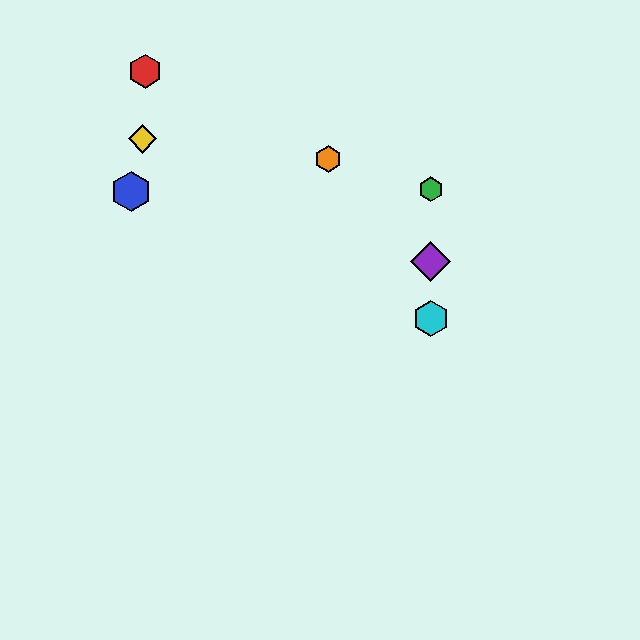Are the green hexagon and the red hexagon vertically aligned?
No, the green hexagon is at x≈431 and the red hexagon is at x≈145.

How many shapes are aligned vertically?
3 shapes (the green hexagon, the purple diamond, the cyan hexagon) are aligned vertically.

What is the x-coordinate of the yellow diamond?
The yellow diamond is at x≈142.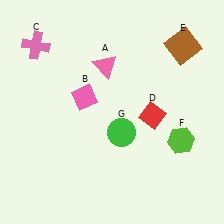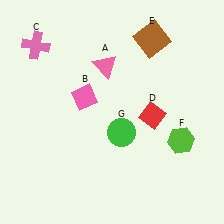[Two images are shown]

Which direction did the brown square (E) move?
The brown square (E) moved left.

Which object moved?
The brown square (E) moved left.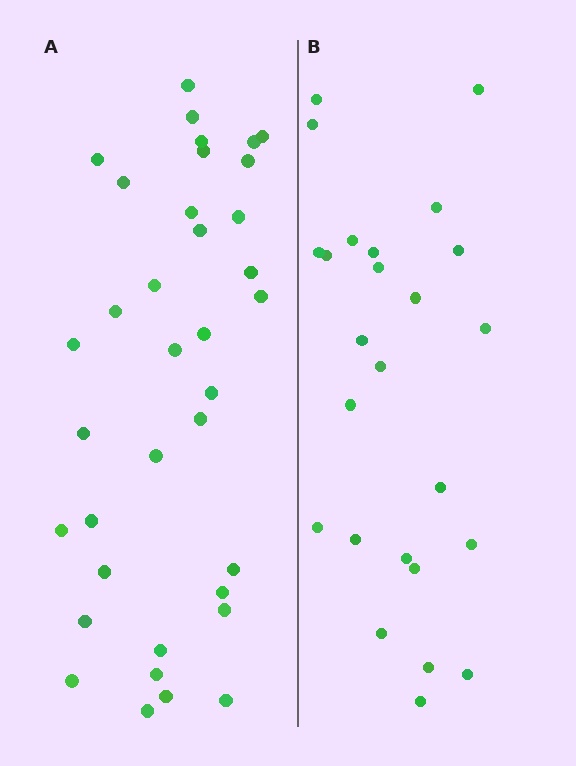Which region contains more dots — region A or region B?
Region A (the left region) has more dots.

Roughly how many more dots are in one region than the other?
Region A has roughly 12 or so more dots than region B.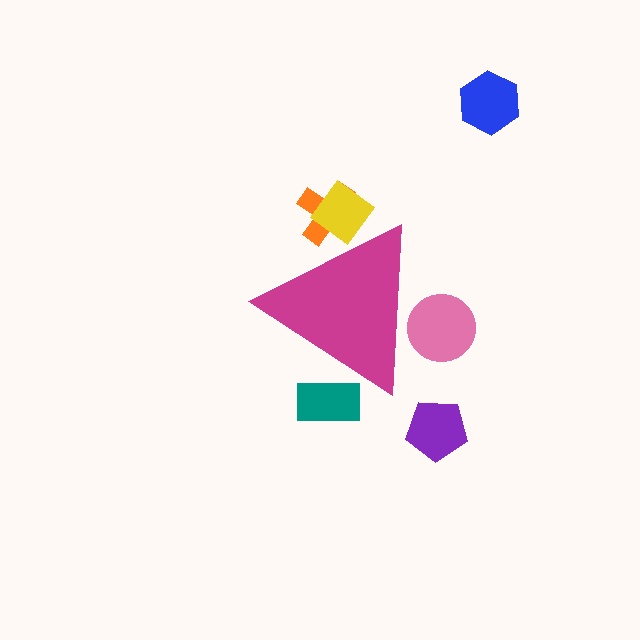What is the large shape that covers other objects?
A magenta triangle.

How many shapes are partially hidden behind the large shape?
4 shapes are partially hidden.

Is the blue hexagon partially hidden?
No, the blue hexagon is fully visible.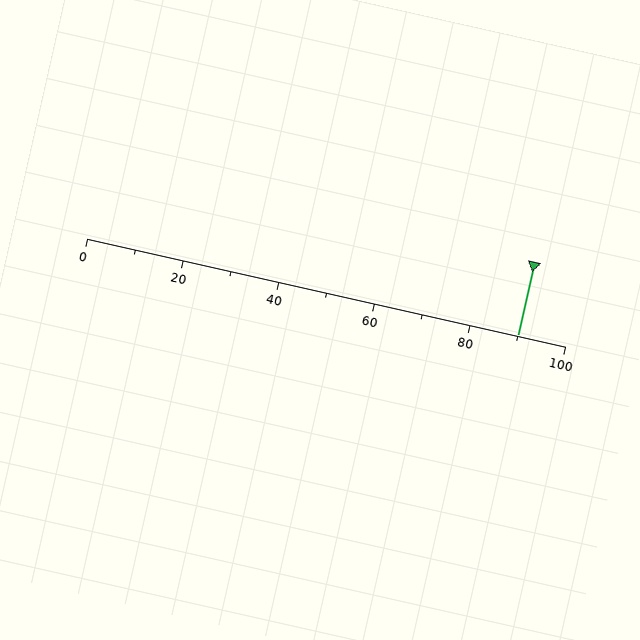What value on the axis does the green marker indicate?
The marker indicates approximately 90.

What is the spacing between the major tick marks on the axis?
The major ticks are spaced 20 apart.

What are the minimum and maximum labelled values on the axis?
The axis runs from 0 to 100.